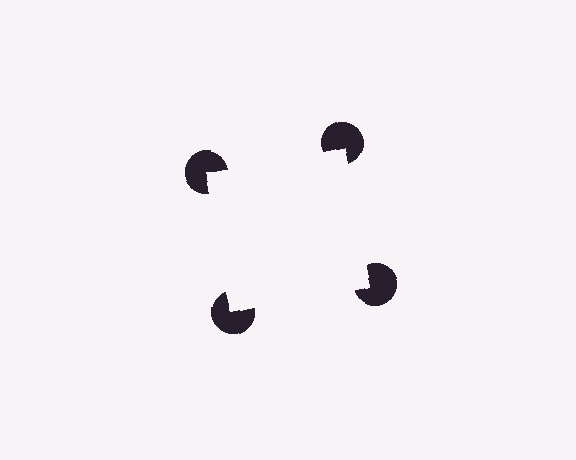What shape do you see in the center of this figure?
An illusory square — its edges are inferred from the aligned wedge cuts in the pac-man discs, not physically drawn.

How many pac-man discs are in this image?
There are 4 — one at each vertex of the illusory square.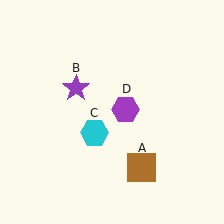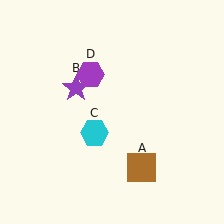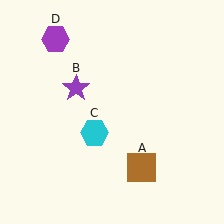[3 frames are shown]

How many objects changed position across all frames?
1 object changed position: purple hexagon (object D).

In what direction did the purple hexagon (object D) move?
The purple hexagon (object D) moved up and to the left.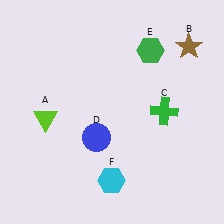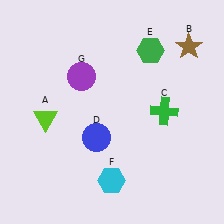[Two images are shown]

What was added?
A purple circle (G) was added in Image 2.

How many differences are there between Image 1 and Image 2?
There is 1 difference between the two images.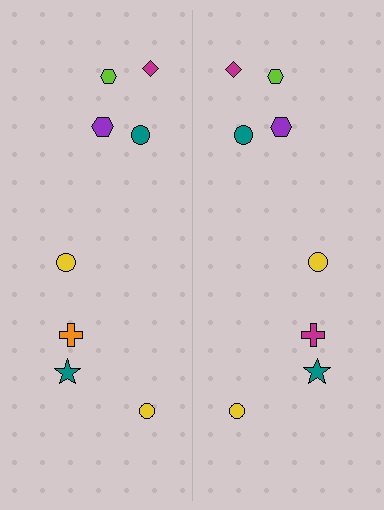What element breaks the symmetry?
The magenta cross on the right side breaks the symmetry — its mirror counterpart is orange.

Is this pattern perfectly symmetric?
No, the pattern is not perfectly symmetric. The magenta cross on the right side breaks the symmetry — its mirror counterpart is orange.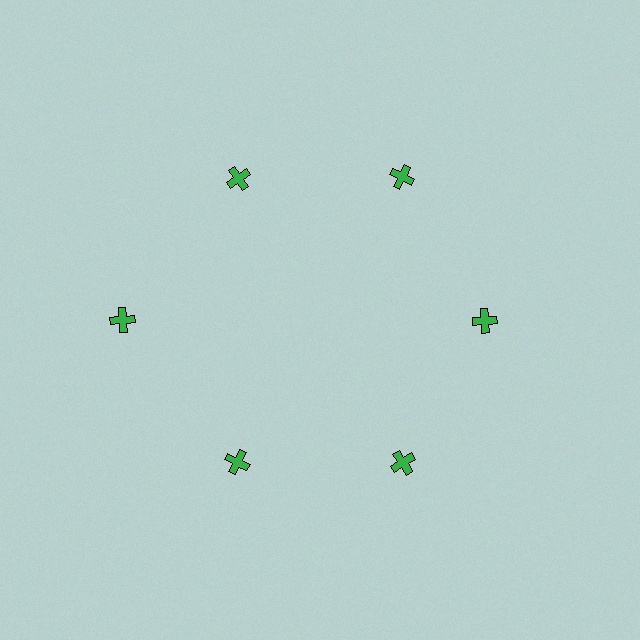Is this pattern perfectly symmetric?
No. The 6 green crosses are arranged in a ring, but one element near the 9 o'clock position is pushed outward from the center, breaking the 6-fold rotational symmetry.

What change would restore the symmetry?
The symmetry would be restored by moving it inward, back onto the ring so that all 6 crosses sit at equal angles and equal distance from the center.